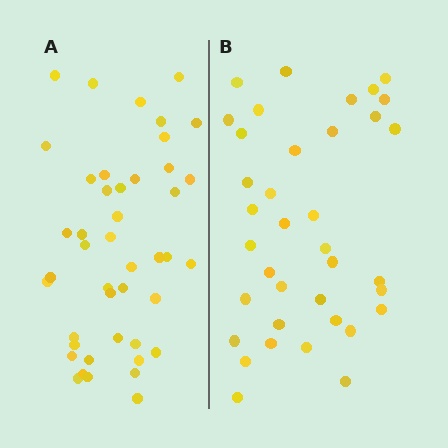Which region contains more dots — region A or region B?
Region A (the left region) has more dots.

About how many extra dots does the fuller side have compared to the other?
Region A has roughly 8 or so more dots than region B.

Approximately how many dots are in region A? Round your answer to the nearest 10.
About 40 dots. (The exact count is 44, which rounds to 40.)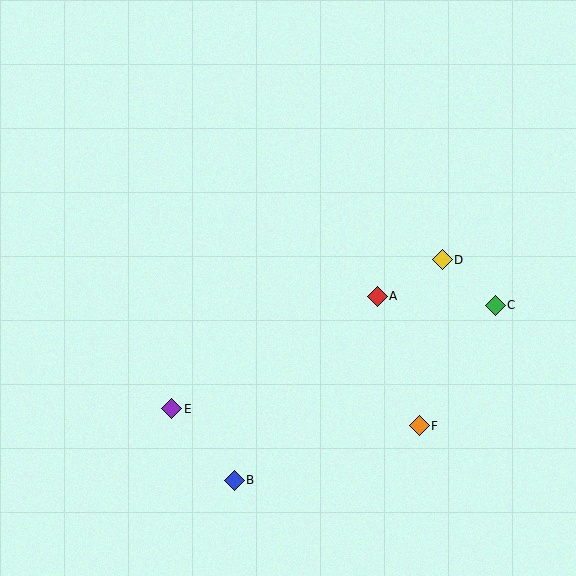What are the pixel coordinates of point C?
Point C is at (495, 305).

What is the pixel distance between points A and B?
The distance between A and B is 233 pixels.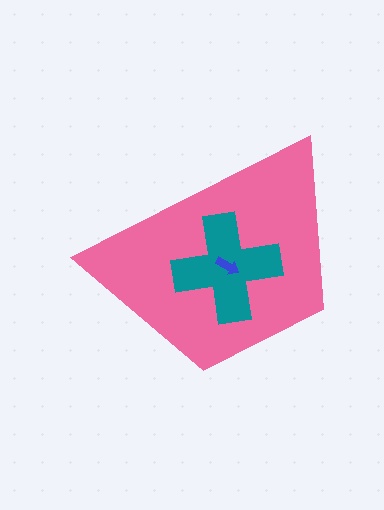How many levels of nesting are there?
3.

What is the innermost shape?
The blue arrow.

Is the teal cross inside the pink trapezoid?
Yes.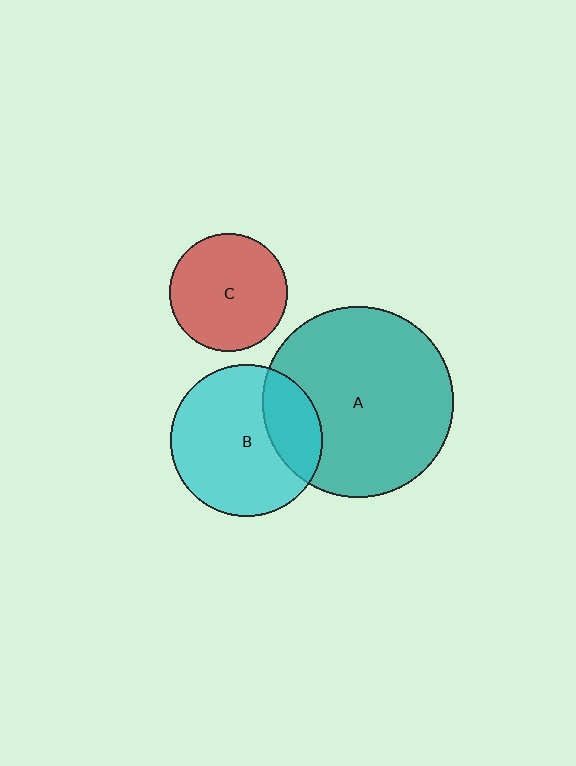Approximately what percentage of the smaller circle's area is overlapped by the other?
Approximately 25%.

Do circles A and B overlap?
Yes.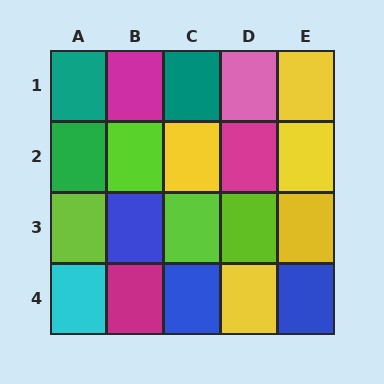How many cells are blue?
3 cells are blue.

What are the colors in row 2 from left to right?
Green, lime, yellow, magenta, yellow.